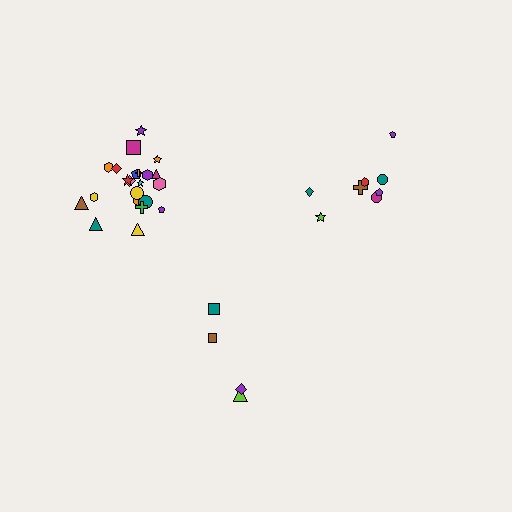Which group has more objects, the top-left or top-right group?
The top-left group.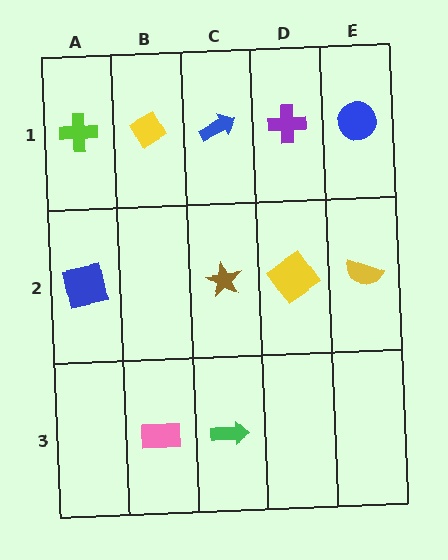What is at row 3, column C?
A green arrow.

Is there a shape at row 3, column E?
No, that cell is empty.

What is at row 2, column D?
A yellow diamond.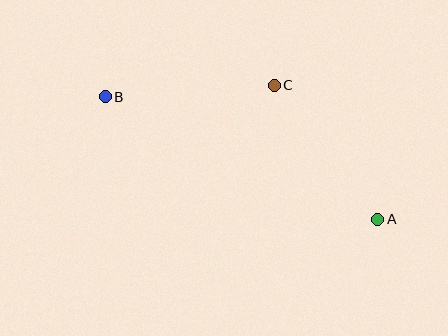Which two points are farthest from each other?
Points A and B are farthest from each other.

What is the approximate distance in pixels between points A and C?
The distance between A and C is approximately 169 pixels.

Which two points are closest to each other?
Points B and C are closest to each other.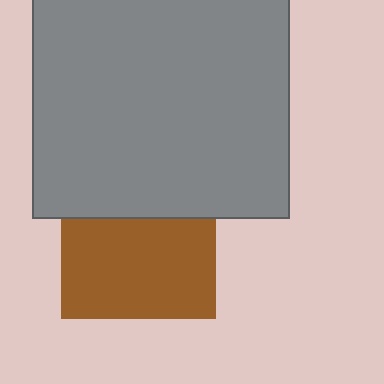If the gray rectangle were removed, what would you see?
You would see the complete brown square.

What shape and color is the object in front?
The object in front is a gray rectangle.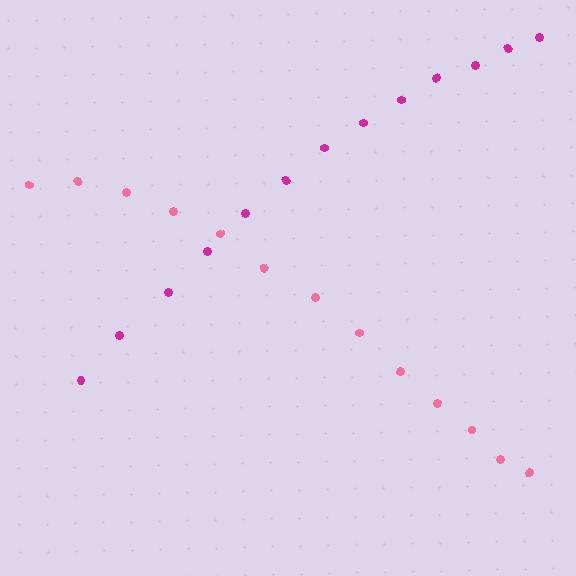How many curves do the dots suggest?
There are 2 distinct paths.